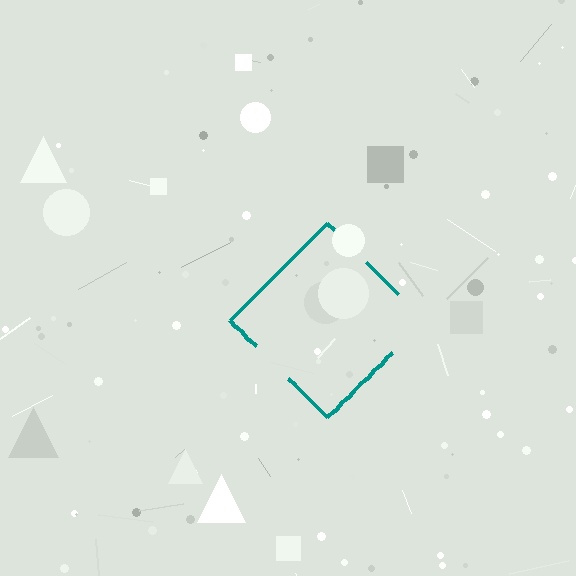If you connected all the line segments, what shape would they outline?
They would outline a diamond.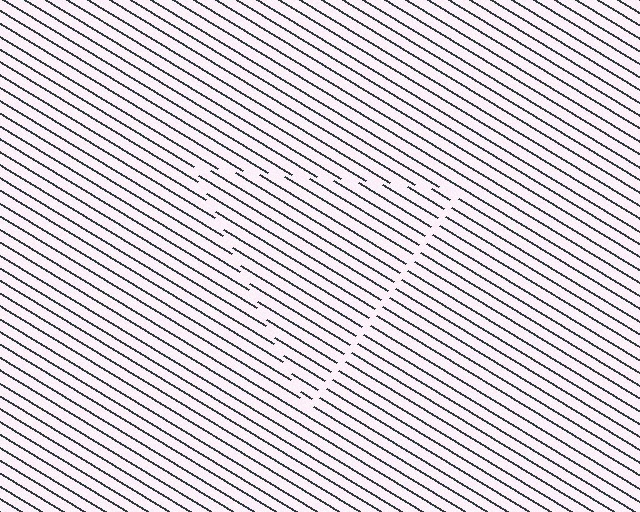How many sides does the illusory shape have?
3 sides — the line-ends trace a triangle.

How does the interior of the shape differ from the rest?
The interior of the shape contains the same grating, shifted by half a period — the contour is defined by the phase discontinuity where line-ends from the inner and outer gratings abut.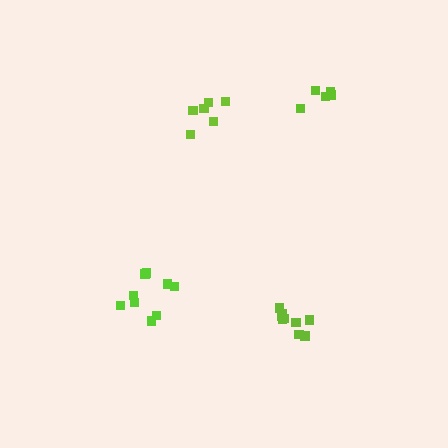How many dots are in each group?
Group 1: 9 dots, Group 2: 6 dots, Group 3: 9 dots, Group 4: 5 dots (29 total).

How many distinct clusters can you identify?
There are 4 distinct clusters.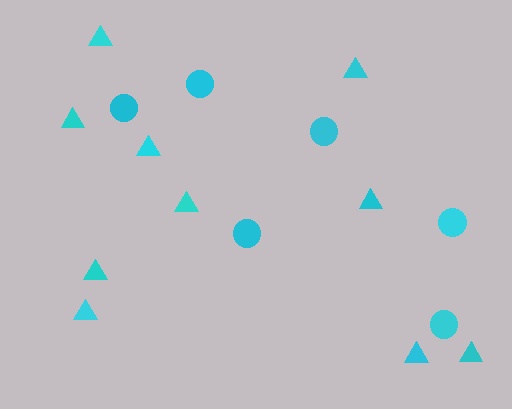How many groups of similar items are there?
There are 2 groups: one group of triangles (10) and one group of circles (6).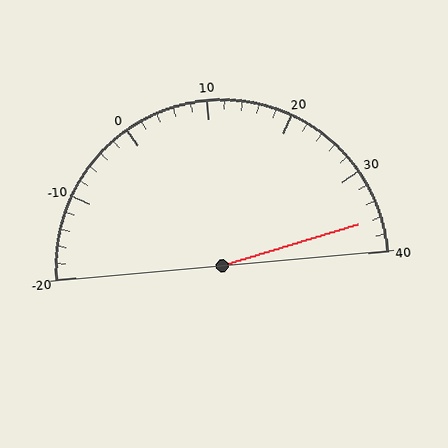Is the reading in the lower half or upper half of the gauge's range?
The reading is in the upper half of the range (-20 to 40).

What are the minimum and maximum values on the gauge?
The gauge ranges from -20 to 40.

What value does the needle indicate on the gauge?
The needle indicates approximately 36.